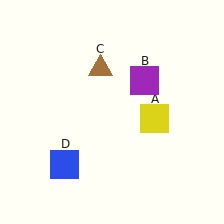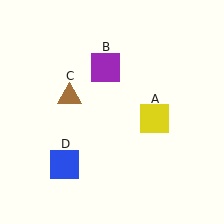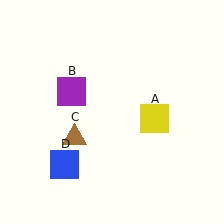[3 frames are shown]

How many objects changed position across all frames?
2 objects changed position: purple square (object B), brown triangle (object C).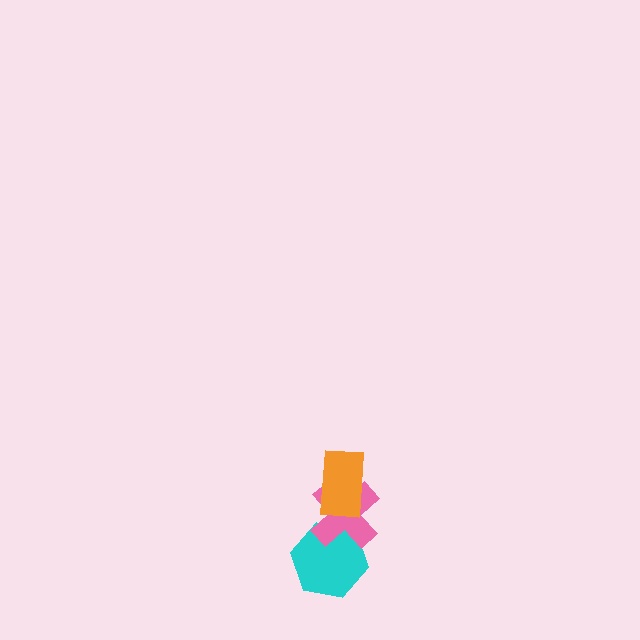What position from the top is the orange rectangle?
The orange rectangle is 1st from the top.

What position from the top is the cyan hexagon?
The cyan hexagon is 3rd from the top.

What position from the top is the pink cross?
The pink cross is 2nd from the top.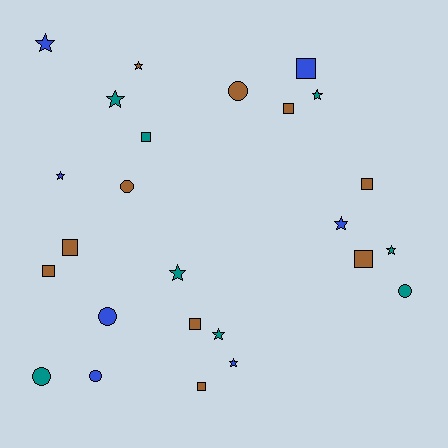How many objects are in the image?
There are 25 objects.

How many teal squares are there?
There is 1 teal square.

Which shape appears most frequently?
Star, with 10 objects.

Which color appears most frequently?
Brown, with 10 objects.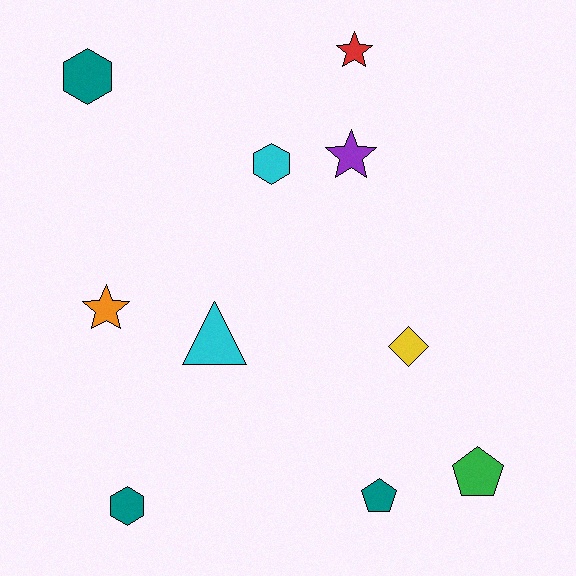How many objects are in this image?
There are 10 objects.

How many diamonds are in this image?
There is 1 diamond.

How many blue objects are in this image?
There are no blue objects.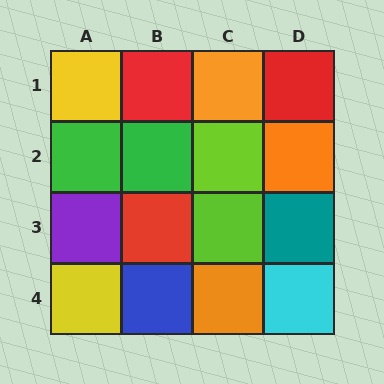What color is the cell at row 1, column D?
Red.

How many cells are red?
3 cells are red.